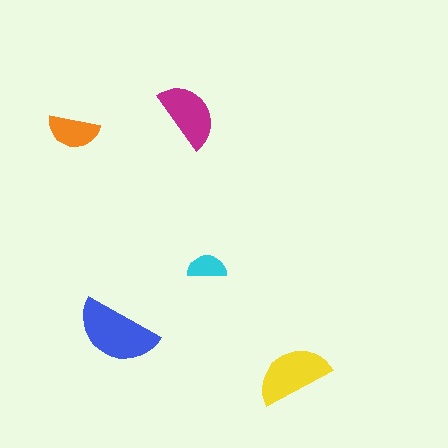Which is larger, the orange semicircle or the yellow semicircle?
The yellow one.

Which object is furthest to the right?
The yellow semicircle is rightmost.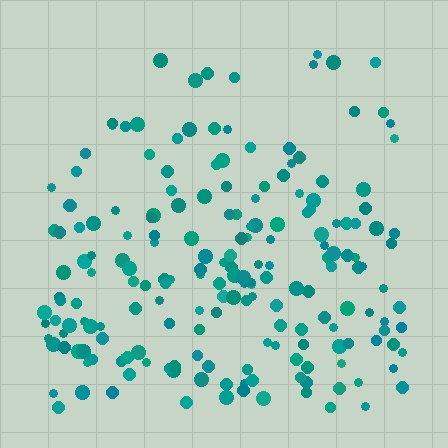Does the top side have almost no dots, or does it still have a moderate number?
Still a moderate number, just noticeably fewer than the bottom.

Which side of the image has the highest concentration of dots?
The bottom.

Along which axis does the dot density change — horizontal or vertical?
Vertical.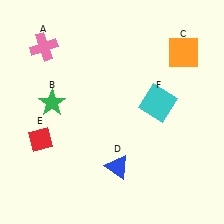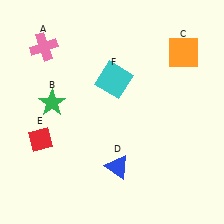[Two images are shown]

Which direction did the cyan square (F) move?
The cyan square (F) moved left.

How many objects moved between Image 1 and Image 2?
1 object moved between the two images.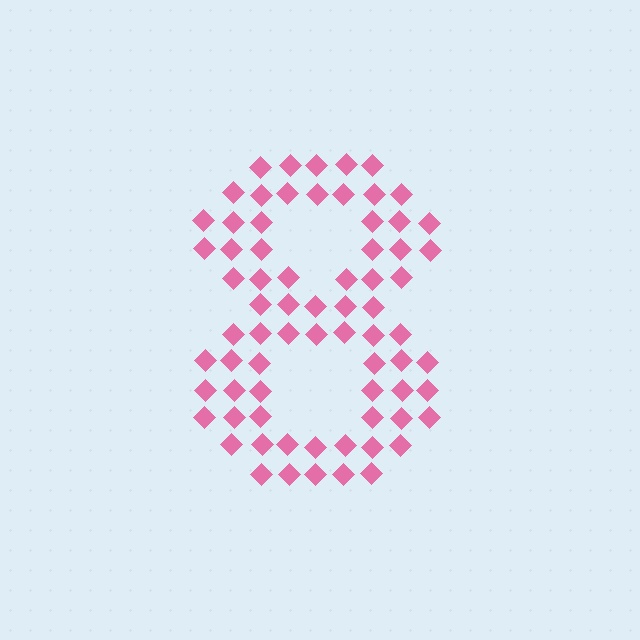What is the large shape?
The large shape is the digit 8.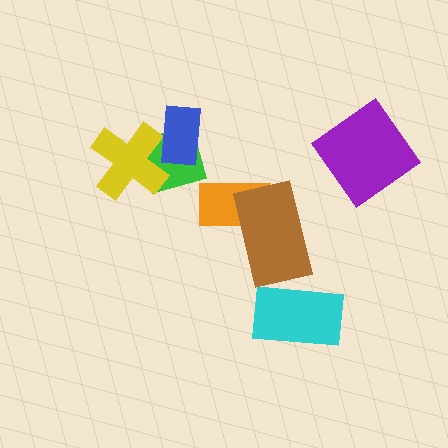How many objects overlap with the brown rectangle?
1 object overlaps with the brown rectangle.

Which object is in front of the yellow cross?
The blue rectangle is in front of the yellow cross.